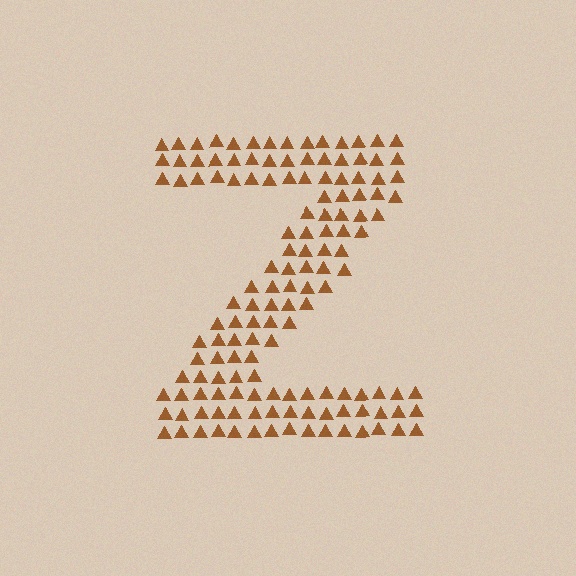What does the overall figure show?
The overall figure shows the letter Z.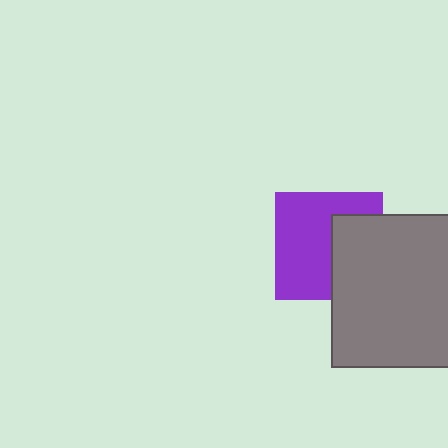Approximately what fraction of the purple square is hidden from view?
Roughly 38% of the purple square is hidden behind the gray square.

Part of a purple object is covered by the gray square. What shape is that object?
It is a square.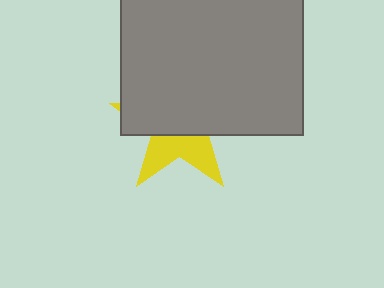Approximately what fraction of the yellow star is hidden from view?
Roughly 62% of the yellow star is hidden behind the gray rectangle.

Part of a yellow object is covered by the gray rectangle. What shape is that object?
It is a star.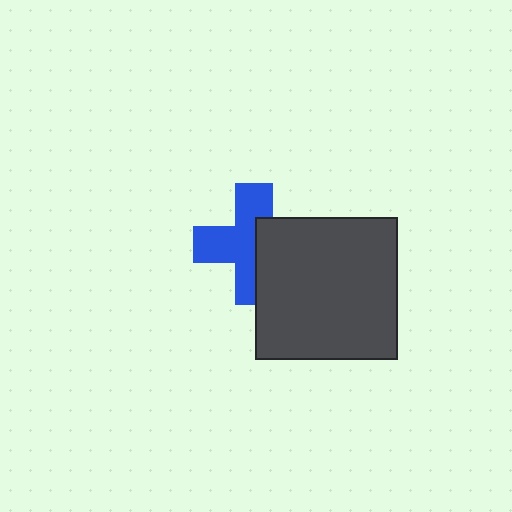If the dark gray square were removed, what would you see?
You would see the complete blue cross.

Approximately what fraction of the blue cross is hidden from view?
Roughly 41% of the blue cross is hidden behind the dark gray square.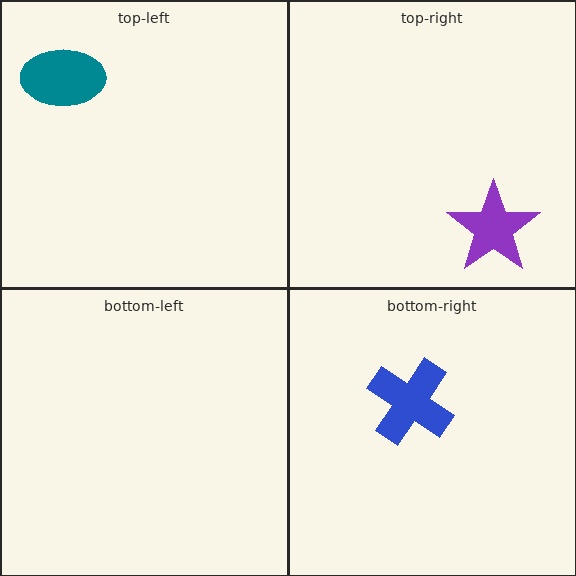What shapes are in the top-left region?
The teal ellipse.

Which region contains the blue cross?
The bottom-right region.